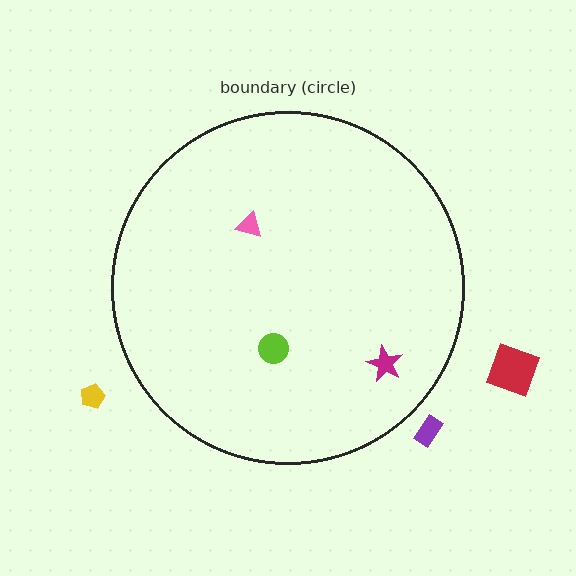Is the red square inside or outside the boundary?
Outside.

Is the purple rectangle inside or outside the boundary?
Outside.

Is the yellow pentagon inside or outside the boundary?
Outside.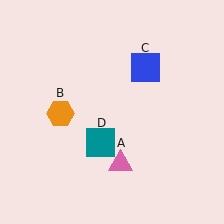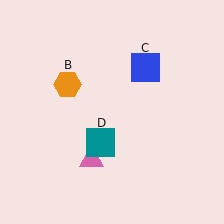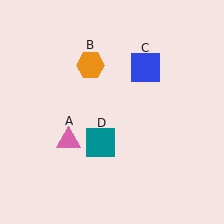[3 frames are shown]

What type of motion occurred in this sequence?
The pink triangle (object A), orange hexagon (object B) rotated clockwise around the center of the scene.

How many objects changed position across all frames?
2 objects changed position: pink triangle (object A), orange hexagon (object B).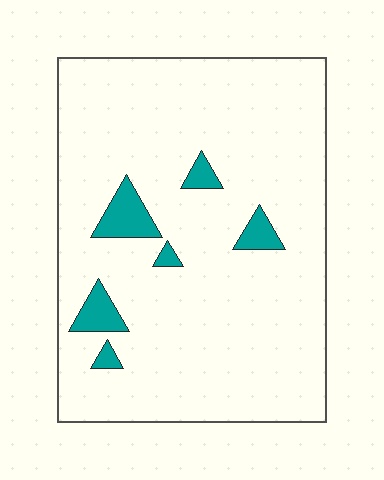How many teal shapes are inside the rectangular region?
6.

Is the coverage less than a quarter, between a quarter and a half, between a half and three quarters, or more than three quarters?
Less than a quarter.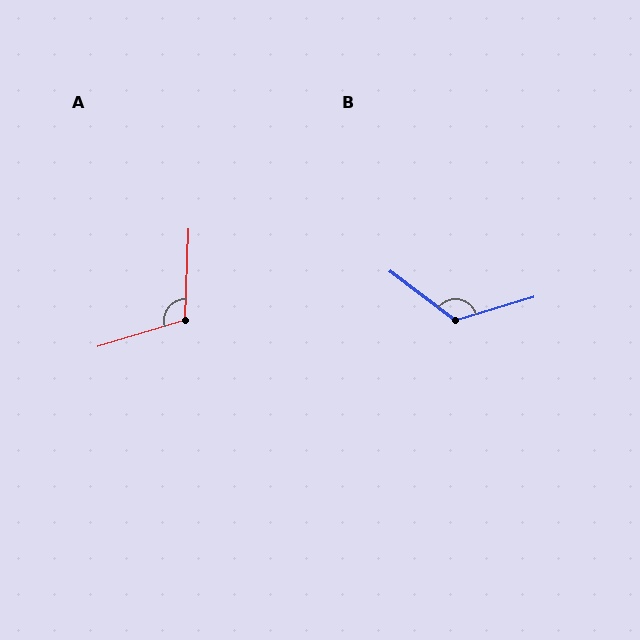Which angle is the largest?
B, at approximately 126 degrees.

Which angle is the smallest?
A, at approximately 109 degrees.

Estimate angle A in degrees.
Approximately 109 degrees.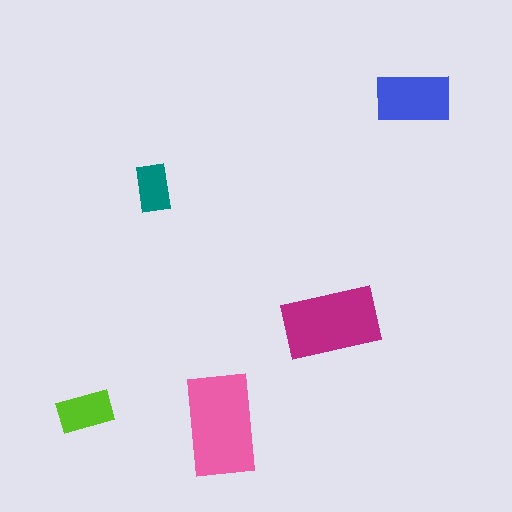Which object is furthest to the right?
The blue rectangle is rightmost.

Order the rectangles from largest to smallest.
the pink one, the magenta one, the blue one, the lime one, the teal one.